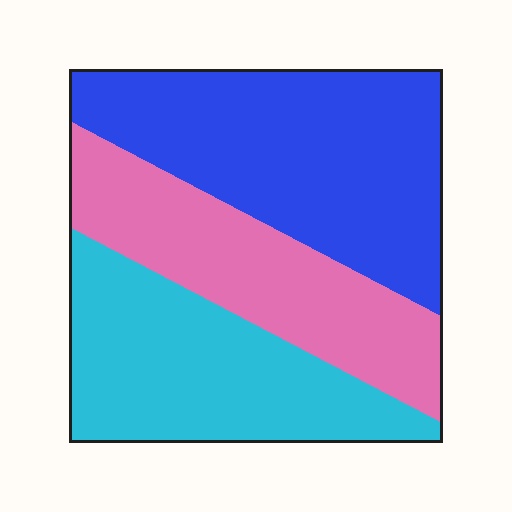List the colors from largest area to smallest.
From largest to smallest: blue, cyan, pink.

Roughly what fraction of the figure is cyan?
Cyan covers roughly 30% of the figure.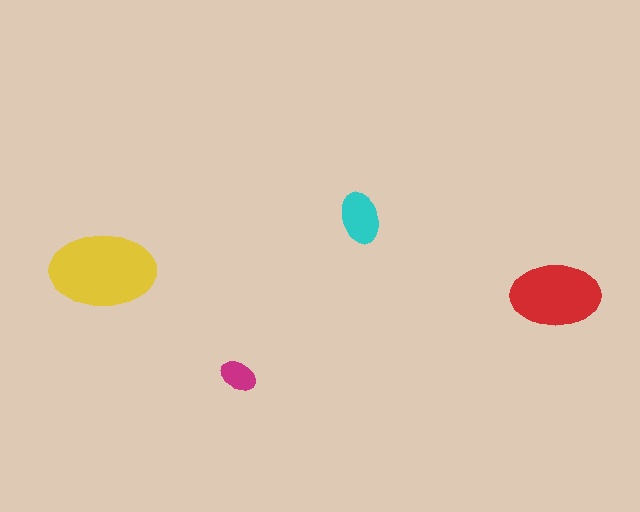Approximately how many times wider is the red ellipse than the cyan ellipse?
About 1.5 times wider.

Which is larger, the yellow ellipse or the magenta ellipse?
The yellow one.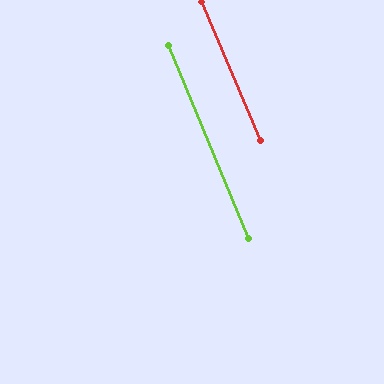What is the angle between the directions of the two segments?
Approximately 0 degrees.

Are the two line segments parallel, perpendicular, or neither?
Parallel — their directions differ by only 0.0°.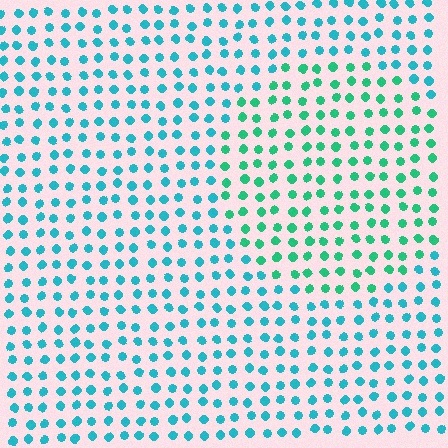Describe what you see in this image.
The image is filled with small cyan elements in a uniform arrangement. A circle-shaped region is visible where the elements are tinted to a slightly different hue, forming a subtle color boundary.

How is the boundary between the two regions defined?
The boundary is defined purely by a slight shift in hue (about 32 degrees). Spacing, size, and orientation are identical on both sides.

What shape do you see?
I see a circle.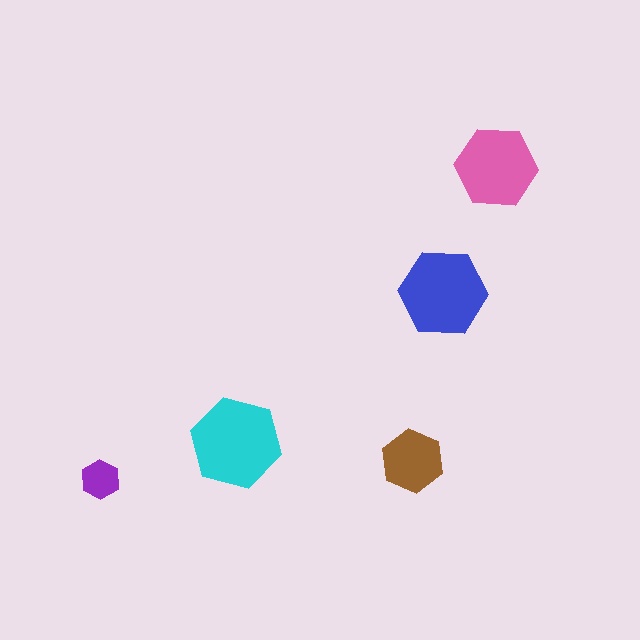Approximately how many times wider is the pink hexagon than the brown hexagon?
About 1.5 times wider.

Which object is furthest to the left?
The purple hexagon is leftmost.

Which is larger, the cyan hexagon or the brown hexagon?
The cyan one.